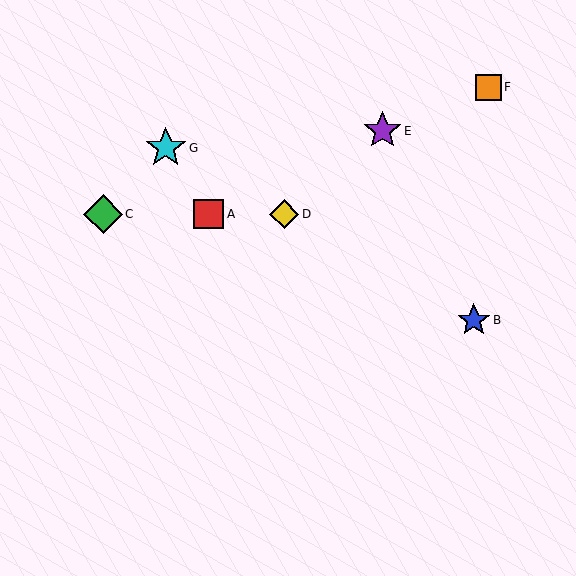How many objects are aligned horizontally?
3 objects (A, C, D) are aligned horizontally.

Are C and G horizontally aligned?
No, C is at y≈214 and G is at y≈148.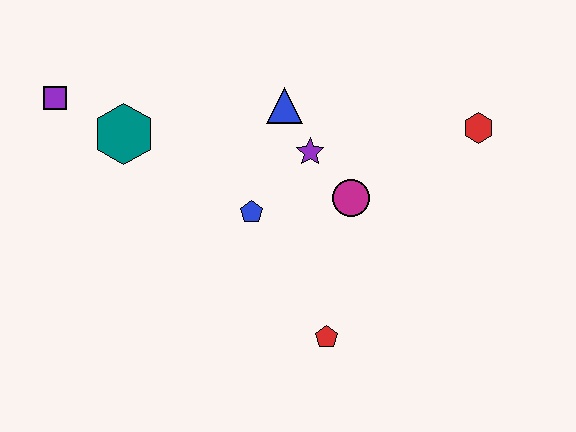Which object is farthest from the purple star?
The purple square is farthest from the purple star.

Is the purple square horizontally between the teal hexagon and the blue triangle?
No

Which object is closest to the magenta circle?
The purple star is closest to the magenta circle.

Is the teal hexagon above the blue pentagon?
Yes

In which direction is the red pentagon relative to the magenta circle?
The red pentagon is below the magenta circle.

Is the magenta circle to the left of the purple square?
No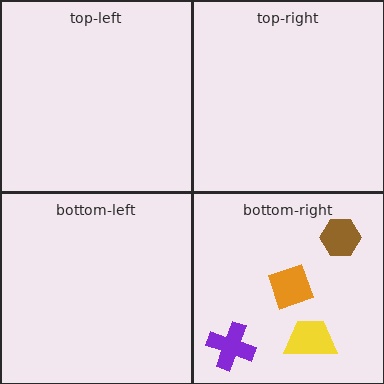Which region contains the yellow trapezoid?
The bottom-right region.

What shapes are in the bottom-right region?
The orange diamond, the purple cross, the brown hexagon, the yellow trapezoid.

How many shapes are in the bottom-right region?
4.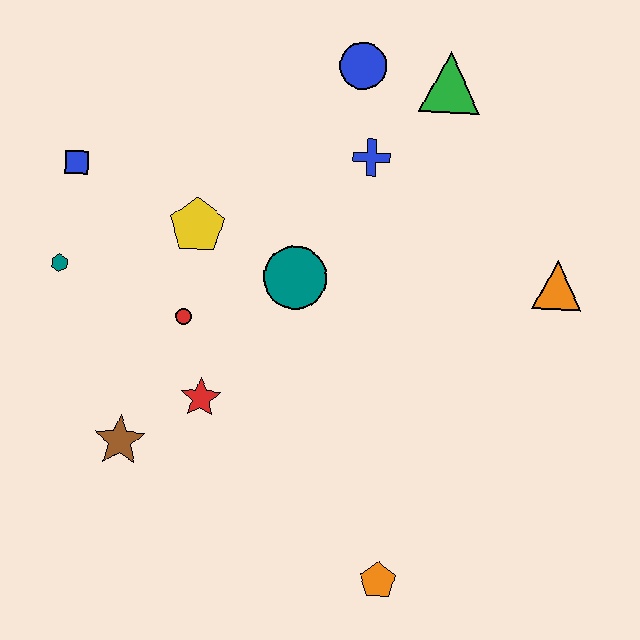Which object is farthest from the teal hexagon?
The orange triangle is farthest from the teal hexagon.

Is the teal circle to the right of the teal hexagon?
Yes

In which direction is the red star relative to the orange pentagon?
The red star is to the left of the orange pentagon.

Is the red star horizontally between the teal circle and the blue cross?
No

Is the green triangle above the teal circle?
Yes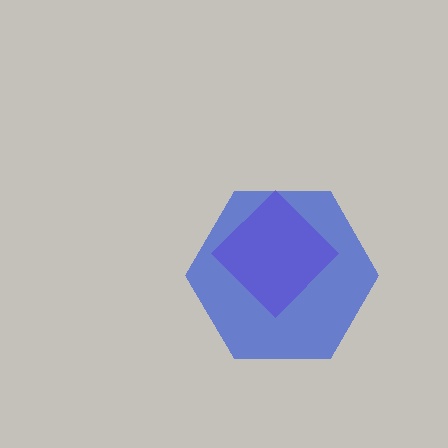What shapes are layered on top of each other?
The layered shapes are: a purple diamond, a blue hexagon.